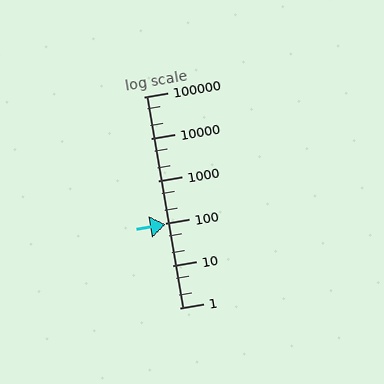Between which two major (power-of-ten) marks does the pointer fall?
The pointer is between 10 and 100.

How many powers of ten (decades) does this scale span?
The scale spans 5 decades, from 1 to 100000.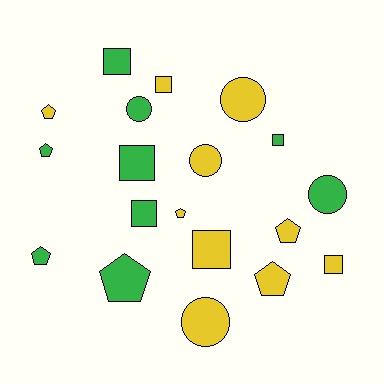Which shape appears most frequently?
Pentagon, with 7 objects.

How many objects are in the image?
There are 19 objects.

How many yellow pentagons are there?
There are 4 yellow pentagons.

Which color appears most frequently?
Yellow, with 10 objects.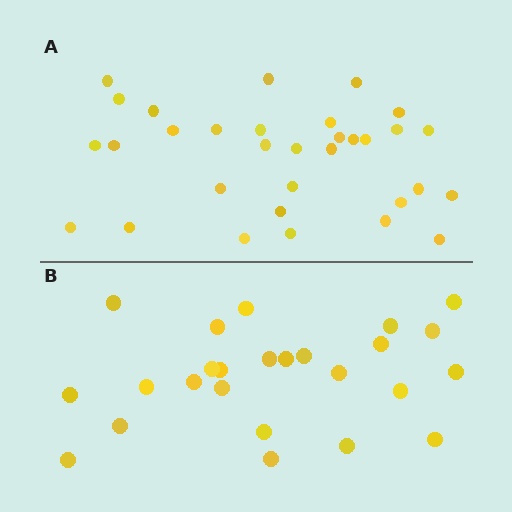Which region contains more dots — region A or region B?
Region A (the top region) has more dots.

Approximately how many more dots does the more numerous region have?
Region A has roughly 8 or so more dots than region B.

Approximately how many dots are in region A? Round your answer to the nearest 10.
About 30 dots. (The exact count is 32, which rounds to 30.)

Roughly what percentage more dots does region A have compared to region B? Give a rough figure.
About 30% more.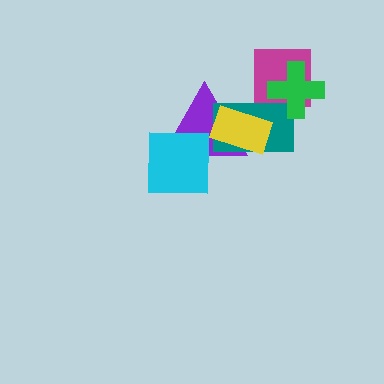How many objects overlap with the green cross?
2 objects overlap with the green cross.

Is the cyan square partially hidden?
No, no other shape covers it.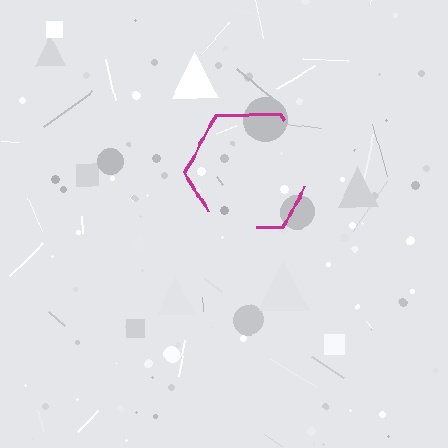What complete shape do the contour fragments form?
The contour fragments form a hexagon.